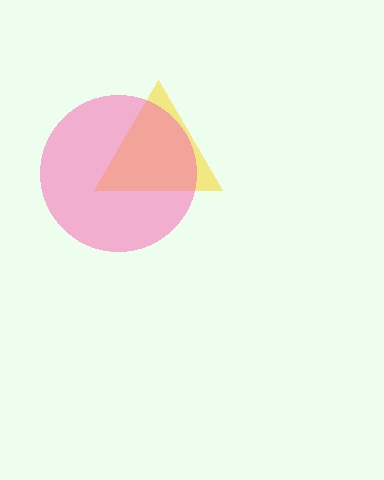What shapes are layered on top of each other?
The layered shapes are: a yellow triangle, a pink circle.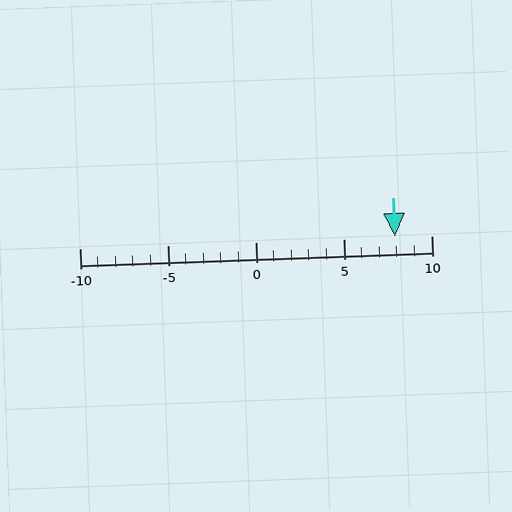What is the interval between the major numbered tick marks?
The major tick marks are spaced 5 units apart.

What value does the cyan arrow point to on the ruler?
The cyan arrow points to approximately 8.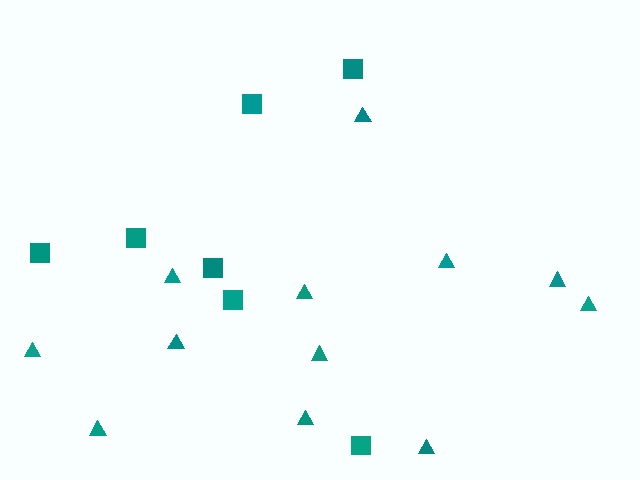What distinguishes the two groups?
There are 2 groups: one group of triangles (12) and one group of squares (7).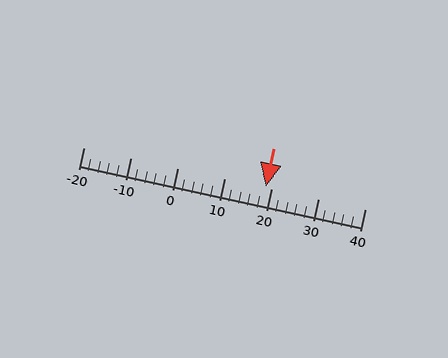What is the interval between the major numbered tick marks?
The major tick marks are spaced 10 units apart.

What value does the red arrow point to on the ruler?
The red arrow points to approximately 19.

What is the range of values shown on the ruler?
The ruler shows values from -20 to 40.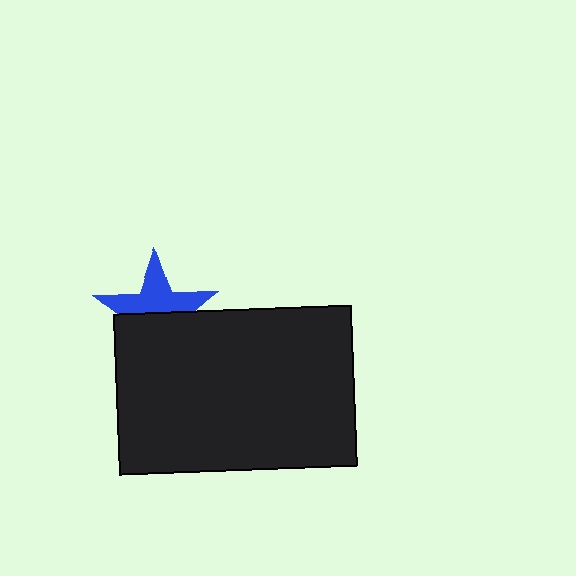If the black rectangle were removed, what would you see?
You would see the complete blue star.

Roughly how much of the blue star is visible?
About half of it is visible (roughly 53%).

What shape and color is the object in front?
The object in front is a black rectangle.